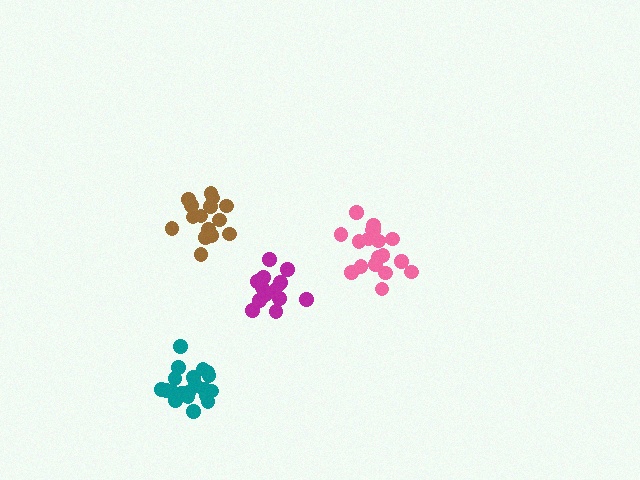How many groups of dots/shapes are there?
There are 4 groups.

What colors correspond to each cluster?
The clusters are colored: pink, brown, magenta, teal.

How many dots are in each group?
Group 1: 19 dots, Group 2: 15 dots, Group 3: 14 dots, Group 4: 20 dots (68 total).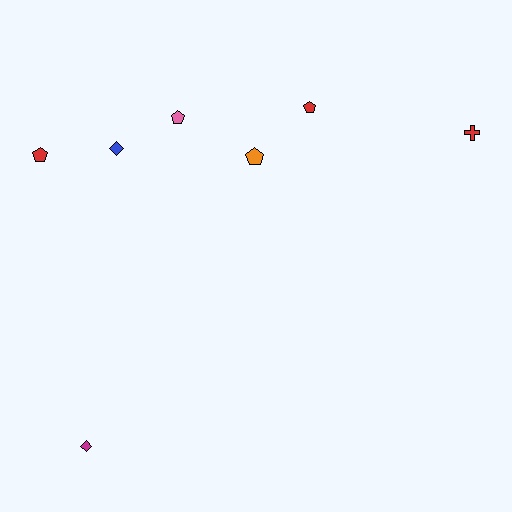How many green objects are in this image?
There are no green objects.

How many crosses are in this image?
There is 1 cross.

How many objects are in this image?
There are 7 objects.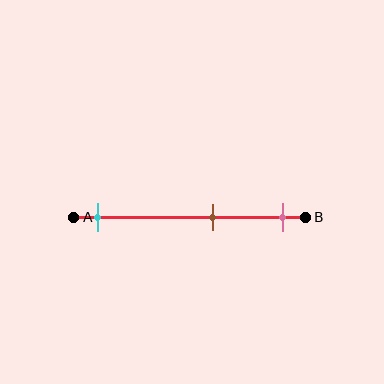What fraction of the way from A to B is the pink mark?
The pink mark is approximately 90% (0.9) of the way from A to B.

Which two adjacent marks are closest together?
The brown and pink marks are the closest adjacent pair.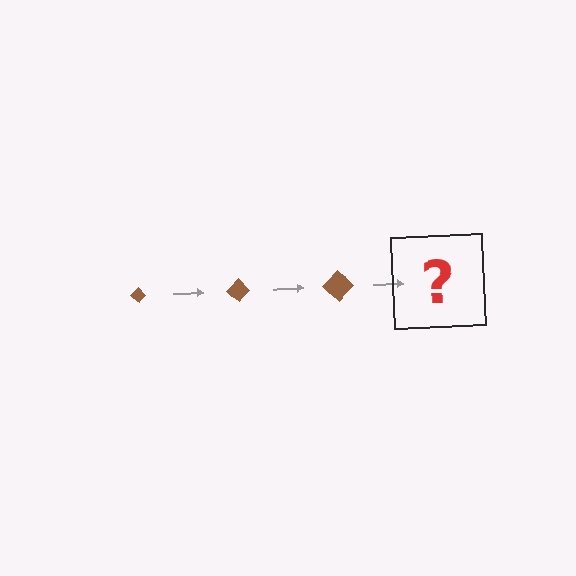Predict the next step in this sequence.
The next step is a brown diamond, larger than the previous one.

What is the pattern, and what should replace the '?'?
The pattern is that the diamond gets progressively larger each step. The '?' should be a brown diamond, larger than the previous one.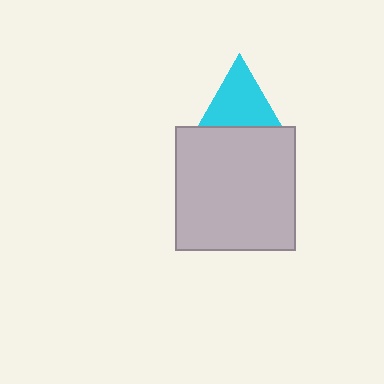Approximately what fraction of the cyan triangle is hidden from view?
Roughly 43% of the cyan triangle is hidden behind the light gray rectangle.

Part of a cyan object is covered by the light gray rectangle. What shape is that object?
It is a triangle.